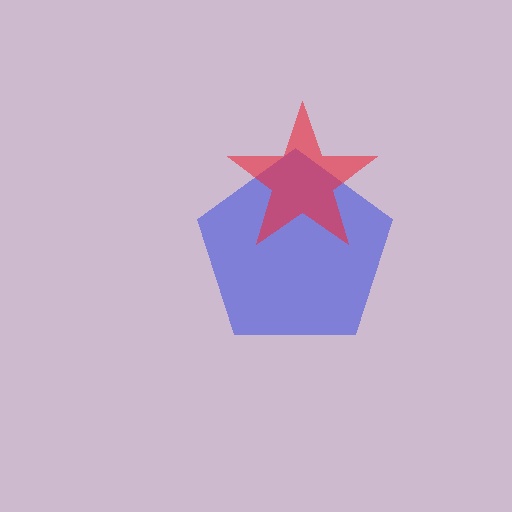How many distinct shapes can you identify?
There are 2 distinct shapes: a blue pentagon, a red star.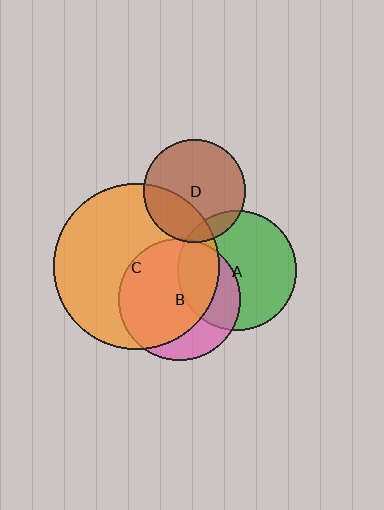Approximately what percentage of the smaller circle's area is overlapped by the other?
Approximately 35%.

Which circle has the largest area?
Circle C (orange).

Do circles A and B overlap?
Yes.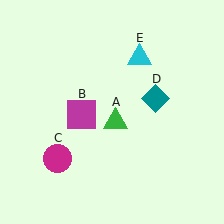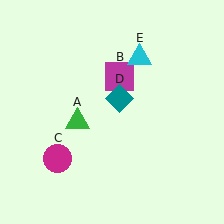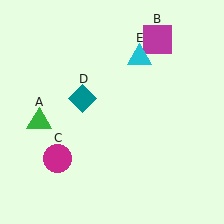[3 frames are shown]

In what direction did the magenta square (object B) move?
The magenta square (object B) moved up and to the right.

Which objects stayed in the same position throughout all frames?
Magenta circle (object C) and cyan triangle (object E) remained stationary.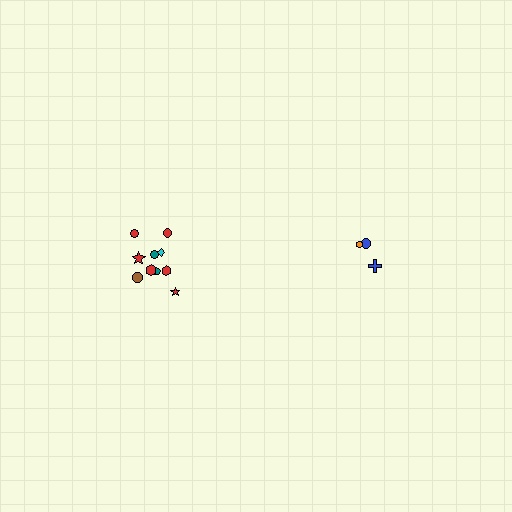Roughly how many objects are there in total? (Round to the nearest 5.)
Roughly 15 objects in total.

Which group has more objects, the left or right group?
The left group.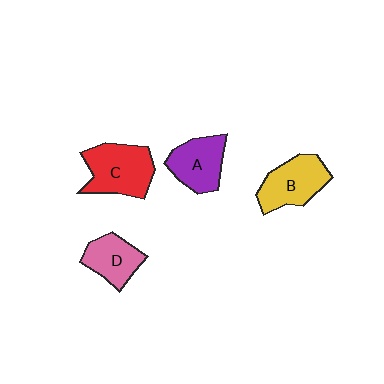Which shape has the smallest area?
Shape D (pink).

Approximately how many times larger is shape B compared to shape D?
Approximately 1.3 times.